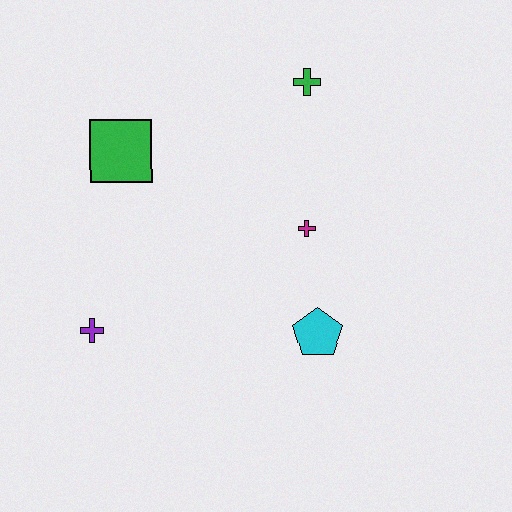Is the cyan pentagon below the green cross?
Yes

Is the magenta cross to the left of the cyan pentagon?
Yes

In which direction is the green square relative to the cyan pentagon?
The green square is to the left of the cyan pentagon.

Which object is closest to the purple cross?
The green square is closest to the purple cross.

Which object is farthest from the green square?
The cyan pentagon is farthest from the green square.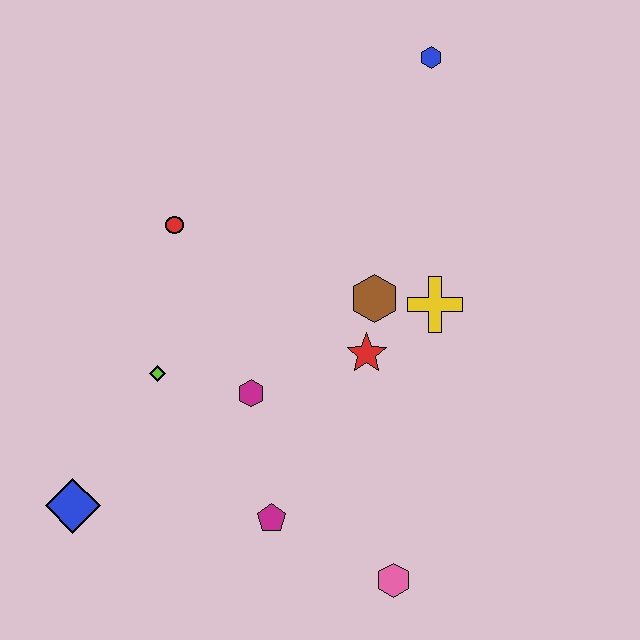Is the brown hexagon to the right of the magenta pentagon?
Yes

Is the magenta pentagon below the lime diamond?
Yes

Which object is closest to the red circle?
The lime diamond is closest to the red circle.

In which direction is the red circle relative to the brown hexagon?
The red circle is to the left of the brown hexagon.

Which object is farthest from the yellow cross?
The blue diamond is farthest from the yellow cross.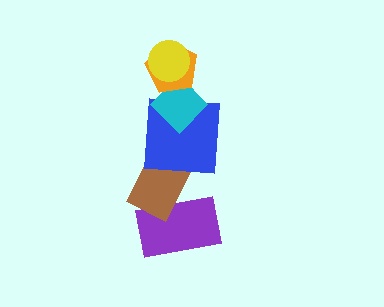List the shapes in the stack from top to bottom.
From top to bottom: the yellow circle, the orange pentagon, the cyan diamond, the blue square, the brown rectangle, the purple rectangle.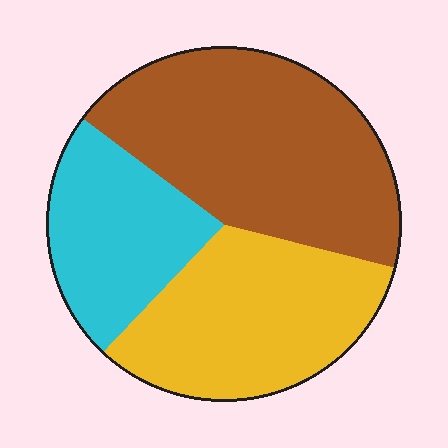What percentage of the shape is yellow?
Yellow covers 33% of the shape.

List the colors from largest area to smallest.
From largest to smallest: brown, yellow, cyan.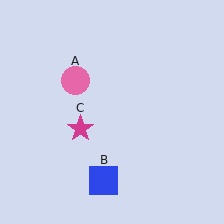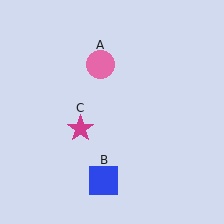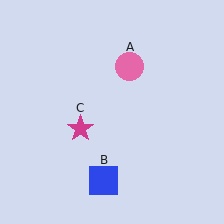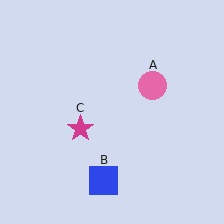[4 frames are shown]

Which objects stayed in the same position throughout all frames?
Blue square (object B) and magenta star (object C) remained stationary.